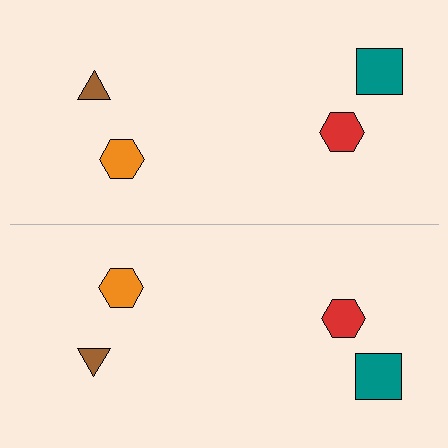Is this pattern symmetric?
Yes, this pattern has bilateral (reflection) symmetry.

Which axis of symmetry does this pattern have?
The pattern has a horizontal axis of symmetry running through the center of the image.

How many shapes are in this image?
There are 8 shapes in this image.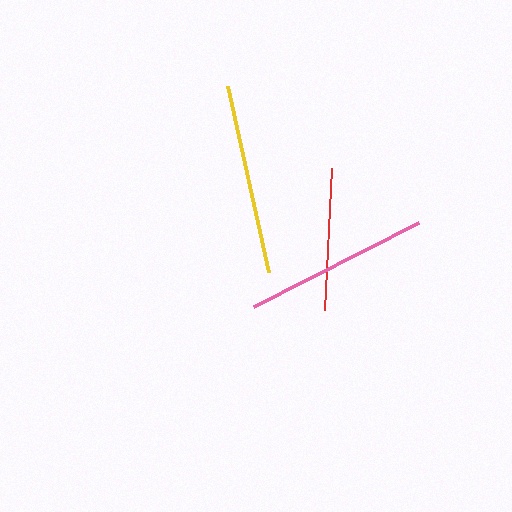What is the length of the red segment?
The red segment is approximately 143 pixels long.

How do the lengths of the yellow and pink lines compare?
The yellow and pink lines are approximately the same length.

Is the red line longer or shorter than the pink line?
The pink line is longer than the red line.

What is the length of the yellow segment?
The yellow segment is approximately 190 pixels long.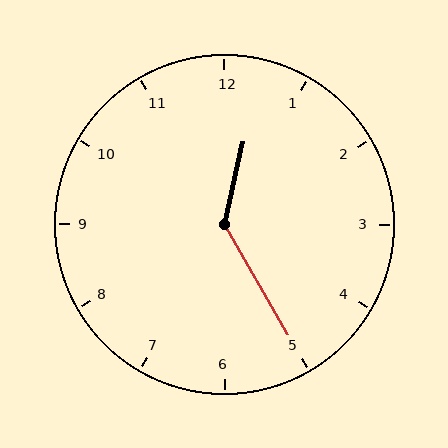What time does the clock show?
12:25.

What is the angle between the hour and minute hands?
Approximately 138 degrees.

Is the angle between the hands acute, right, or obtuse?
It is obtuse.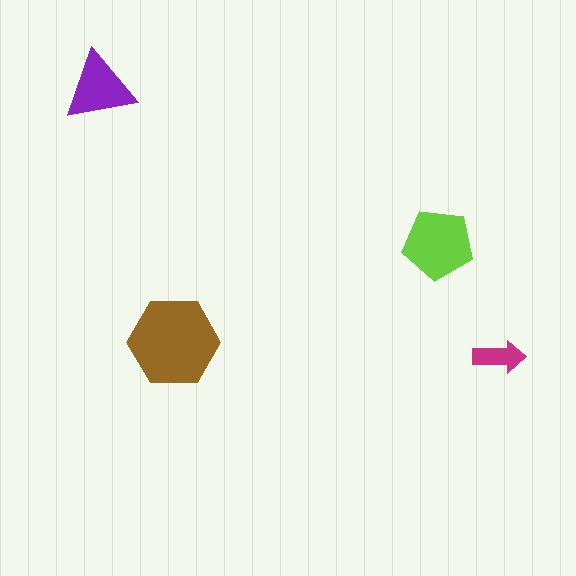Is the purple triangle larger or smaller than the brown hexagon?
Smaller.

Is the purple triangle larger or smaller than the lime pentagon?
Smaller.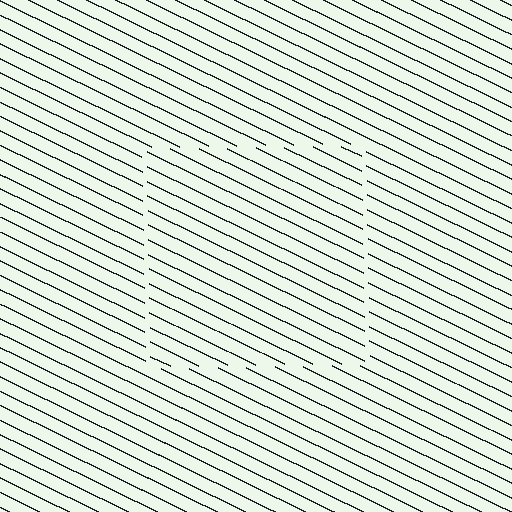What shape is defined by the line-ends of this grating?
An illusory square. The interior of the shape contains the same grating, shifted by half a period — the contour is defined by the phase discontinuity where line-ends from the inner and outer gratings abut.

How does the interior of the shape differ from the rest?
The interior of the shape contains the same grating, shifted by half a period — the contour is defined by the phase discontinuity where line-ends from the inner and outer gratings abut.